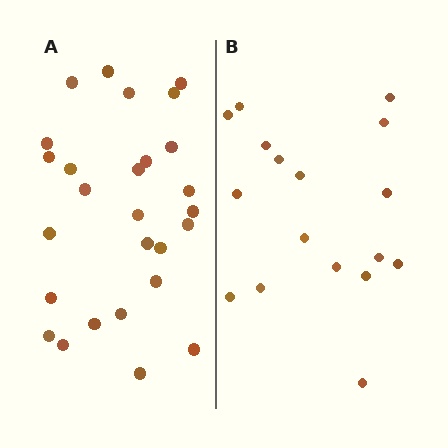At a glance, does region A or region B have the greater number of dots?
Region A (the left region) has more dots.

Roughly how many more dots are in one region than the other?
Region A has roughly 10 or so more dots than region B.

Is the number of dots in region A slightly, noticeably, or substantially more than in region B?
Region A has substantially more. The ratio is roughly 1.6 to 1.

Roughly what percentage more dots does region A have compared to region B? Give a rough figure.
About 60% more.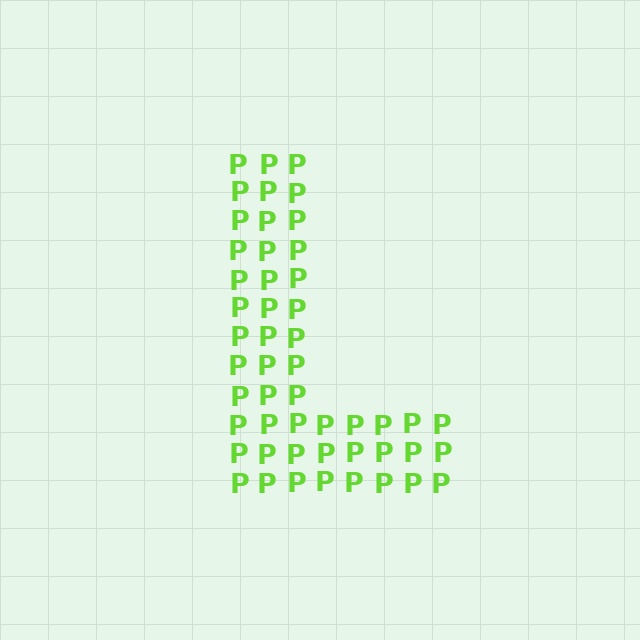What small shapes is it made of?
It is made of small letter P's.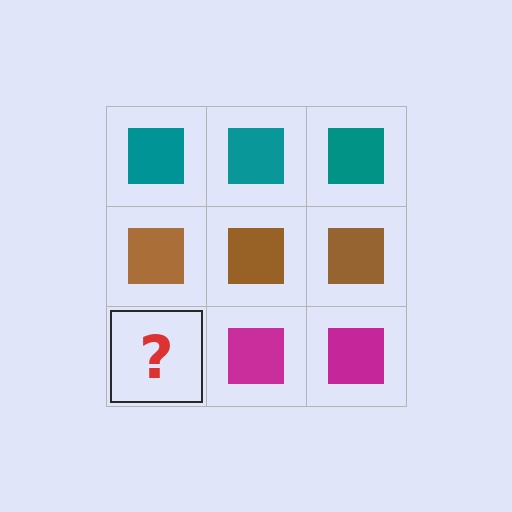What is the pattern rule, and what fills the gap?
The rule is that each row has a consistent color. The gap should be filled with a magenta square.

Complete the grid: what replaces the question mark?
The question mark should be replaced with a magenta square.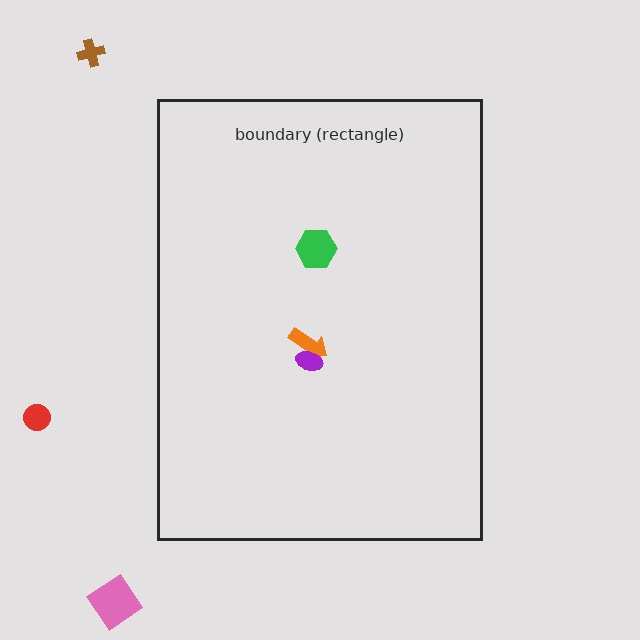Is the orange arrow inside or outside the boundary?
Inside.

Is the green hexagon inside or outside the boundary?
Inside.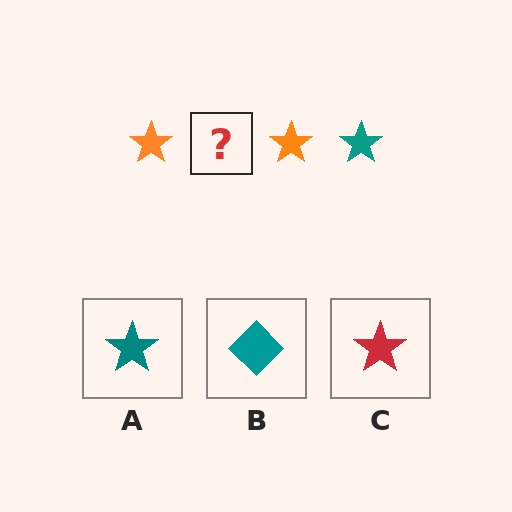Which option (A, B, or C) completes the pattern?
A.